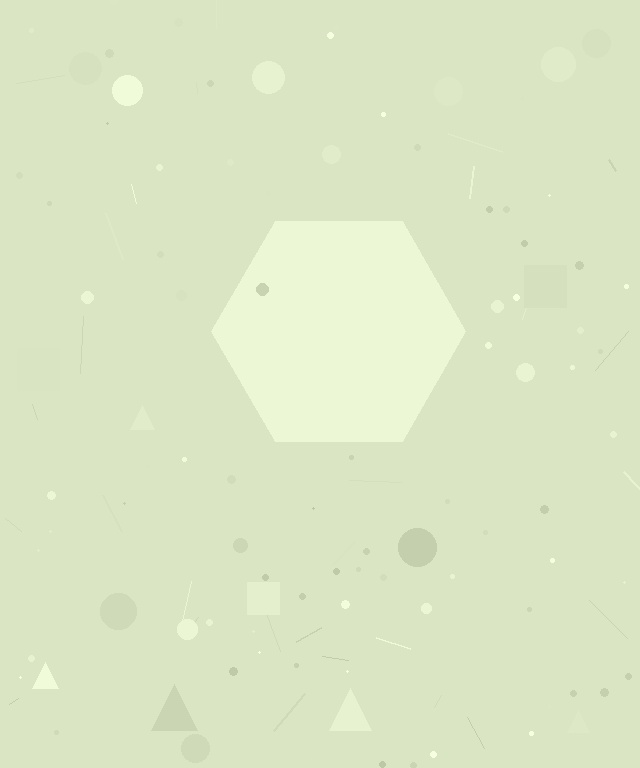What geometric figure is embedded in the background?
A hexagon is embedded in the background.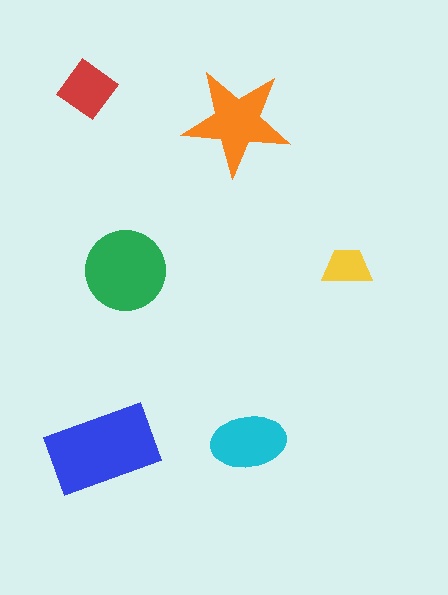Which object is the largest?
The blue rectangle.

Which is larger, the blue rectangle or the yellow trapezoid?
The blue rectangle.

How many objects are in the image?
There are 6 objects in the image.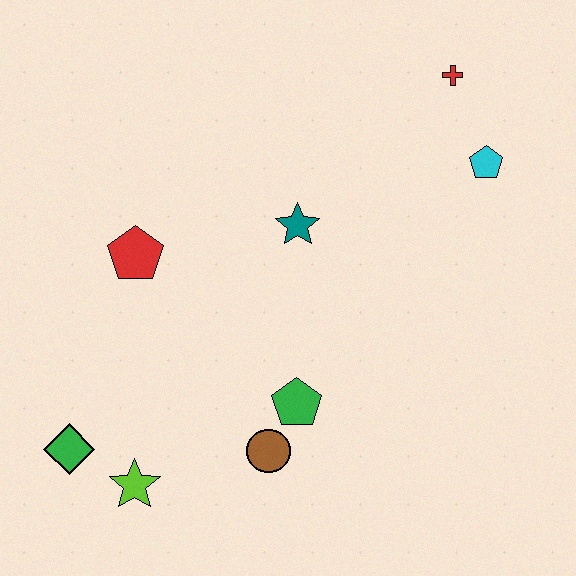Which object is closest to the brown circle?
The green pentagon is closest to the brown circle.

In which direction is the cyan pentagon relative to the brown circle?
The cyan pentagon is above the brown circle.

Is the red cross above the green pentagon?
Yes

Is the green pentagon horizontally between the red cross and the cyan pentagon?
No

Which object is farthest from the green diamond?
The red cross is farthest from the green diamond.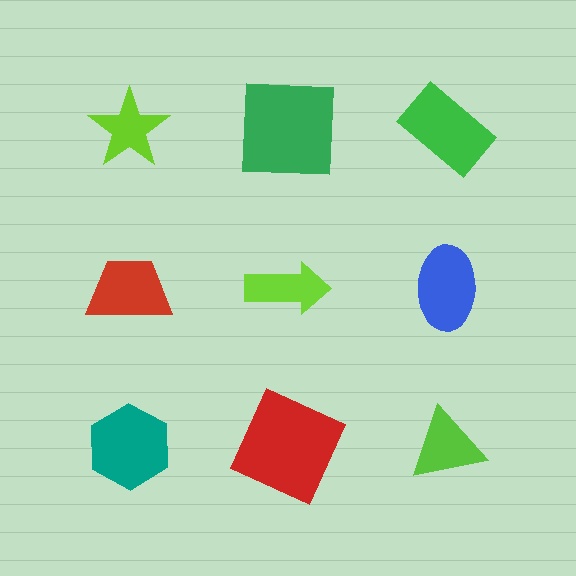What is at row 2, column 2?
A lime arrow.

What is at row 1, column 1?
A lime star.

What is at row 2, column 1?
A red trapezoid.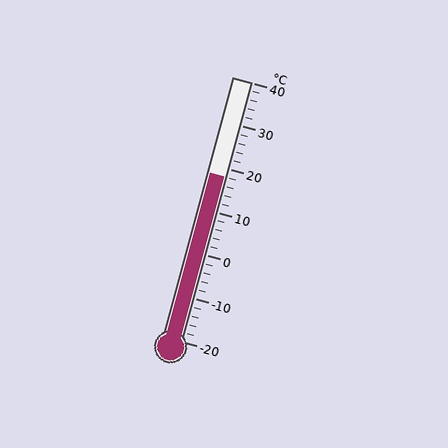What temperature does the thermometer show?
The thermometer shows approximately 18°C.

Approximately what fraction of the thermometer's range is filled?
The thermometer is filled to approximately 65% of its range.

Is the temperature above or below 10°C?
The temperature is above 10°C.